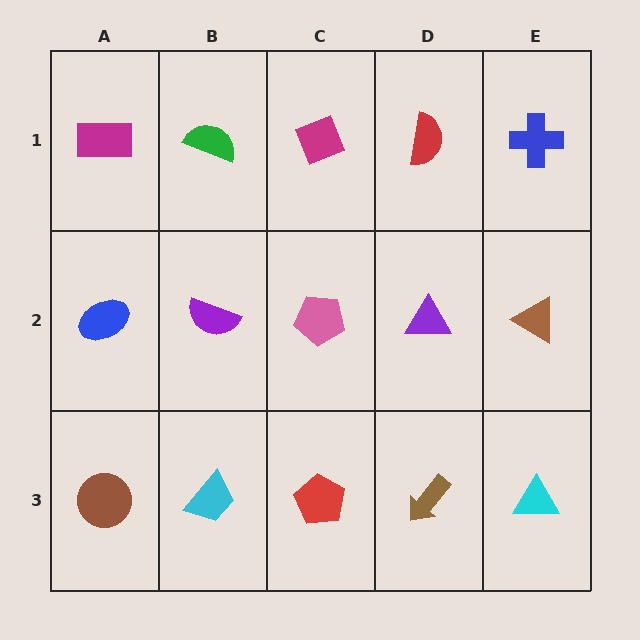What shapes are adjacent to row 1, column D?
A purple triangle (row 2, column D), a magenta diamond (row 1, column C), a blue cross (row 1, column E).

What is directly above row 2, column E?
A blue cross.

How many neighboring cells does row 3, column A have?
2.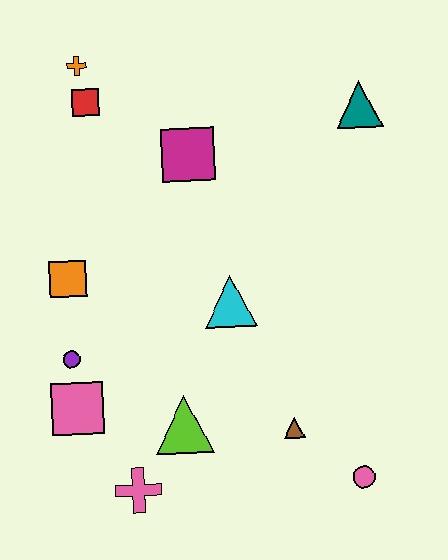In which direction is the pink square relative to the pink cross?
The pink square is above the pink cross.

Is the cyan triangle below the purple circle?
No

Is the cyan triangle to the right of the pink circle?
No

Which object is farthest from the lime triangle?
The orange cross is farthest from the lime triangle.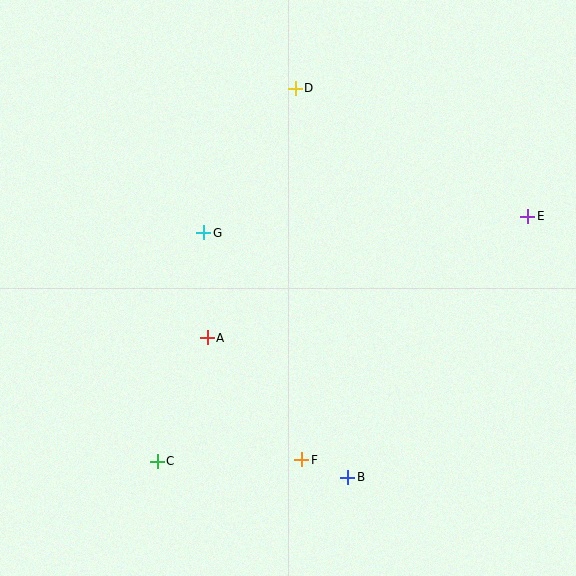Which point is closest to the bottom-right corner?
Point B is closest to the bottom-right corner.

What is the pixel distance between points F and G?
The distance between F and G is 247 pixels.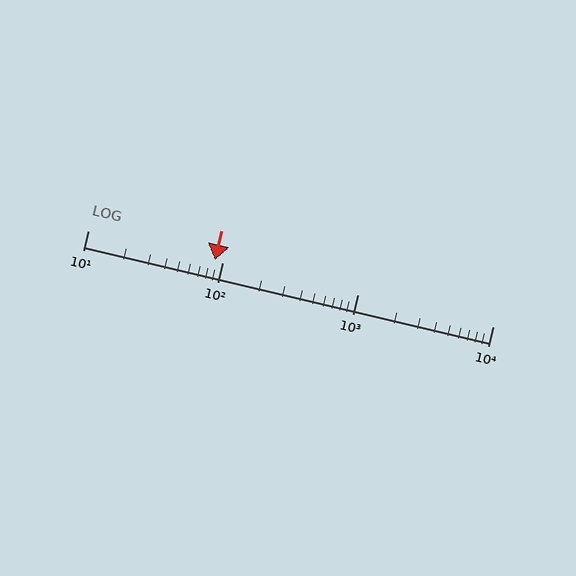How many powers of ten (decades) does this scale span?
The scale spans 3 decades, from 10 to 10000.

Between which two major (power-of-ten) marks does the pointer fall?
The pointer is between 10 and 100.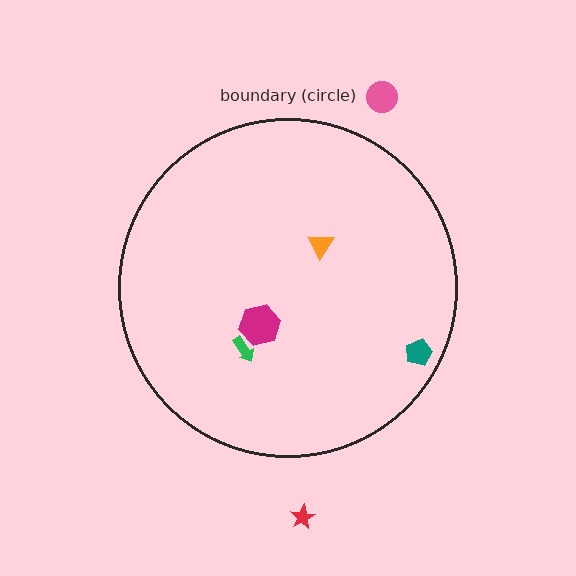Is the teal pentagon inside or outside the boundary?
Inside.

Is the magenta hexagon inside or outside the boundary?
Inside.